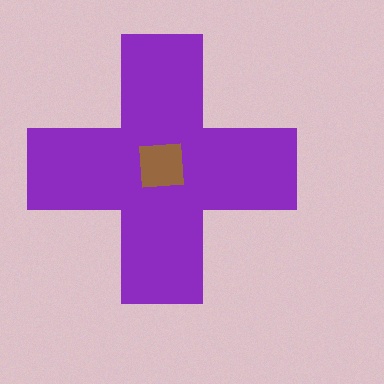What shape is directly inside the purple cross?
The brown square.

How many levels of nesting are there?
2.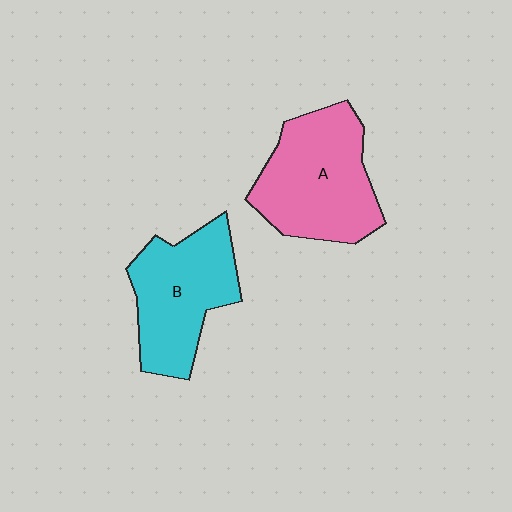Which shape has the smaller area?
Shape B (cyan).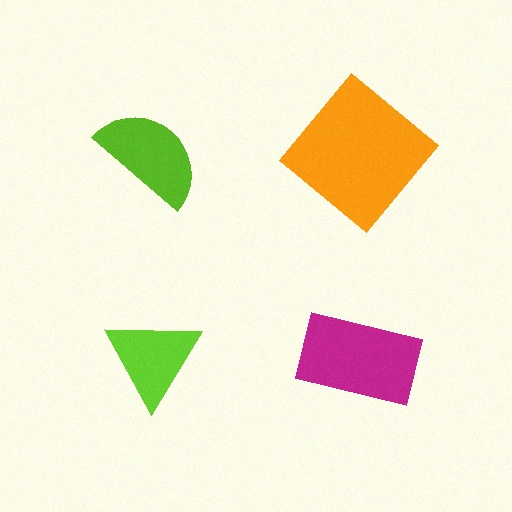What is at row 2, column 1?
A lime triangle.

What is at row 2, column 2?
A magenta rectangle.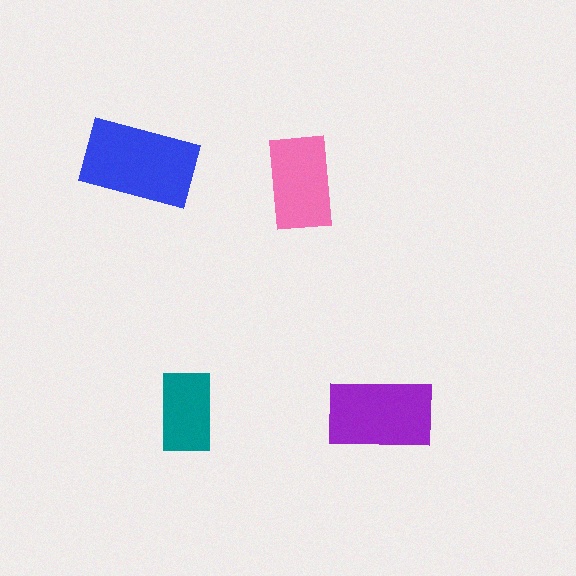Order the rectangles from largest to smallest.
the blue one, the purple one, the pink one, the teal one.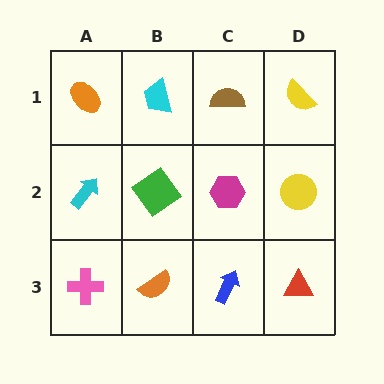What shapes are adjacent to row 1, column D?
A yellow circle (row 2, column D), a brown semicircle (row 1, column C).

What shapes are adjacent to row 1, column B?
A green diamond (row 2, column B), an orange ellipse (row 1, column A), a brown semicircle (row 1, column C).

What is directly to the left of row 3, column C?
An orange semicircle.